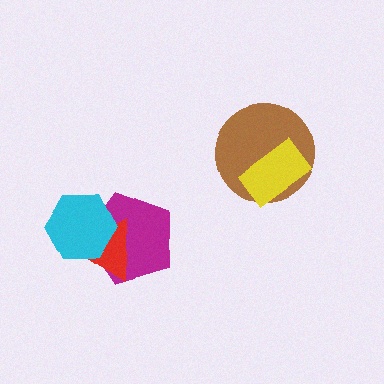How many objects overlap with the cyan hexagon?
2 objects overlap with the cyan hexagon.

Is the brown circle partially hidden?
Yes, it is partially covered by another shape.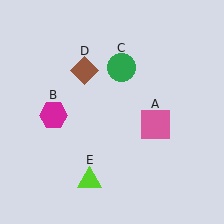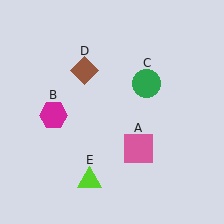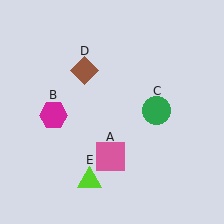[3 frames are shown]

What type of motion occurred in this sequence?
The pink square (object A), green circle (object C) rotated clockwise around the center of the scene.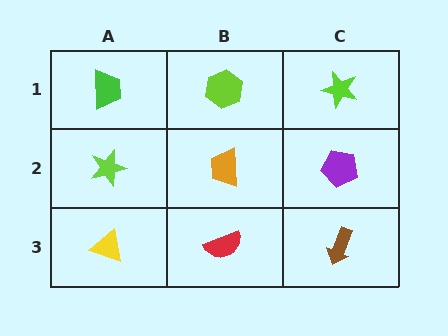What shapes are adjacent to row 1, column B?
An orange trapezoid (row 2, column B), a green trapezoid (row 1, column A), a lime star (row 1, column C).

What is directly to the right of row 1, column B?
A lime star.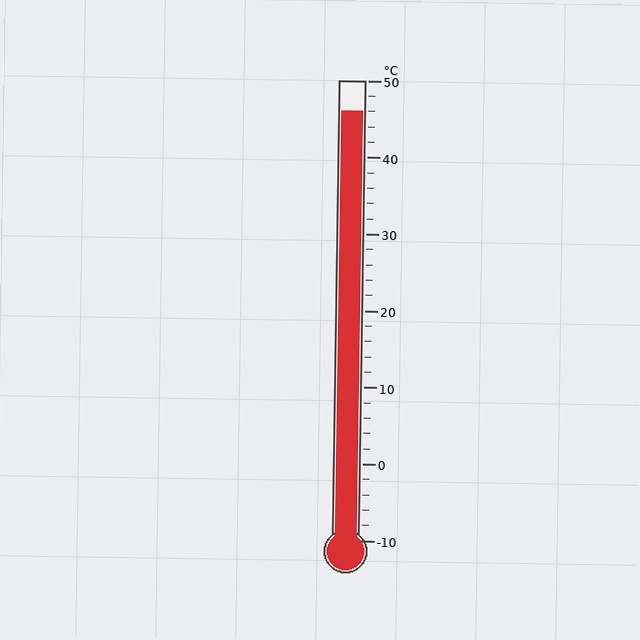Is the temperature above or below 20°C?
The temperature is above 20°C.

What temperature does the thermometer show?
The thermometer shows approximately 46°C.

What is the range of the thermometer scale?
The thermometer scale ranges from -10°C to 50°C.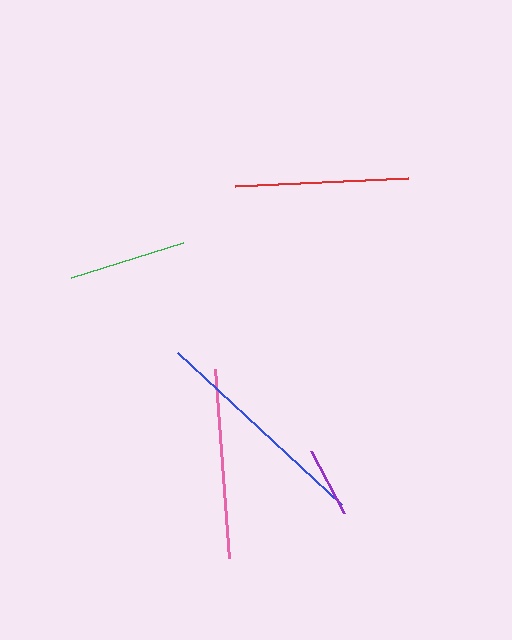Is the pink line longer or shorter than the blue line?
The blue line is longer than the pink line.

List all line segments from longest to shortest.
From longest to shortest: blue, pink, red, green, purple.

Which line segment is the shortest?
The purple line is the shortest at approximately 71 pixels.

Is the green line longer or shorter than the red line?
The red line is longer than the green line.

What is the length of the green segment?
The green segment is approximately 118 pixels long.